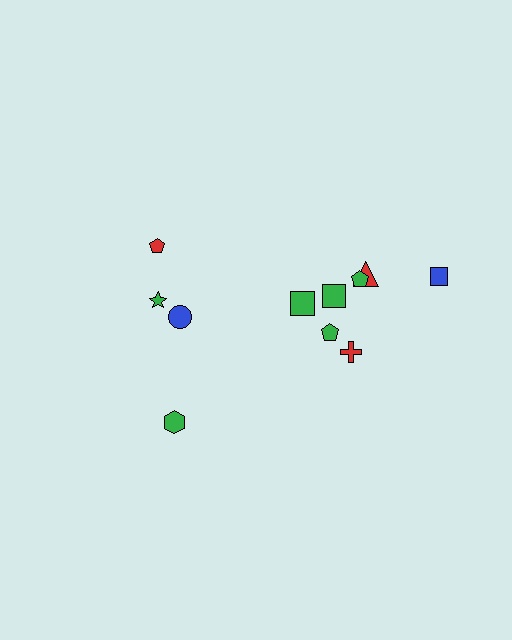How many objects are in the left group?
There are 4 objects.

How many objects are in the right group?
There are 7 objects.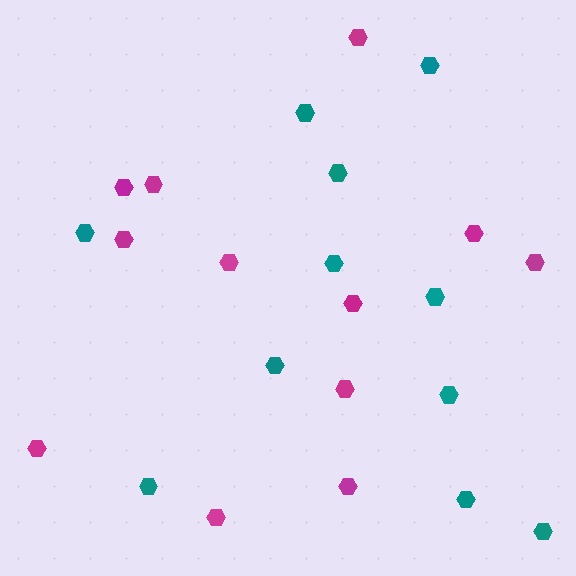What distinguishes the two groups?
There are 2 groups: one group of magenta hexagons (12) and one group of teal hexagons (11).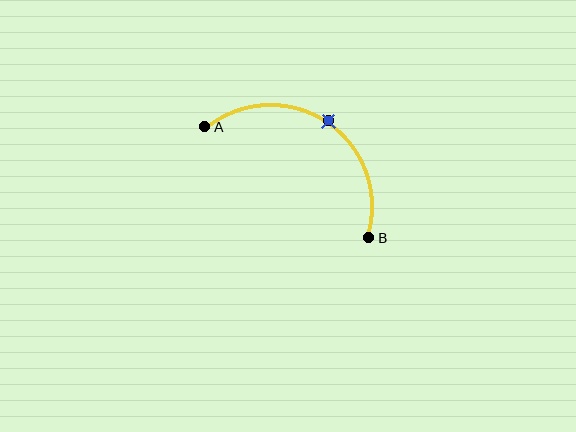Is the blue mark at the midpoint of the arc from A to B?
Yes. The blue mark lies on the arc at equal arc-length from both A and B — it is the arc midpoint.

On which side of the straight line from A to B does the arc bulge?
The arc bulges above and to the right of the straight line connecting A and B.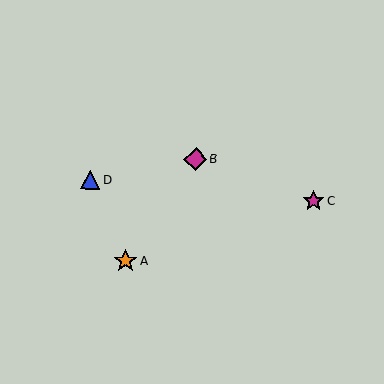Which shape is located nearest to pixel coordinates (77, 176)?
The blue triangle (labeled D) at (90, 180) is nearest to that location.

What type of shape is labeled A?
Shape A is an orange star.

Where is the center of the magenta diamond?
The center of the magenta diamond is at (196, 159).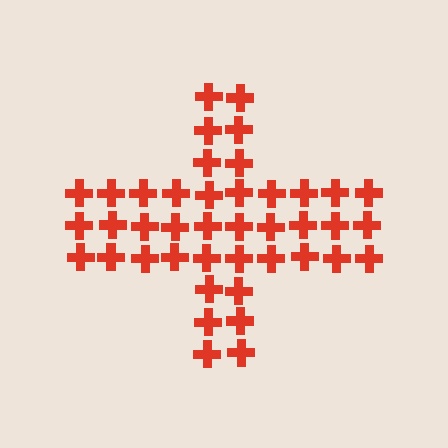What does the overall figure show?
The overall figure shows a cross.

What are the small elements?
The small elements are crosses.